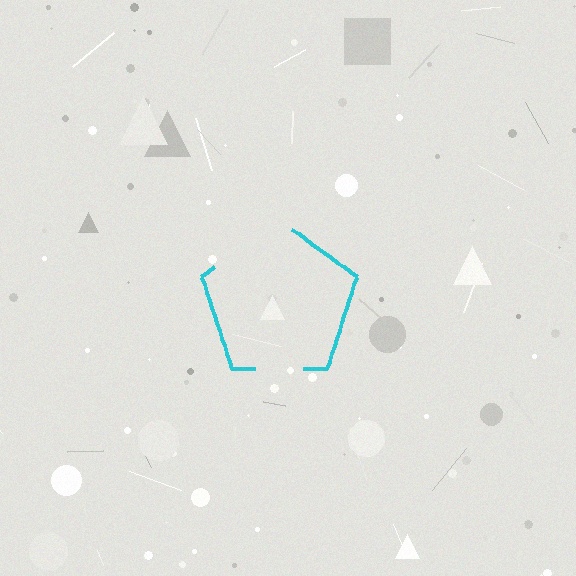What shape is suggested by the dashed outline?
The dashed outline suggests a pentagon.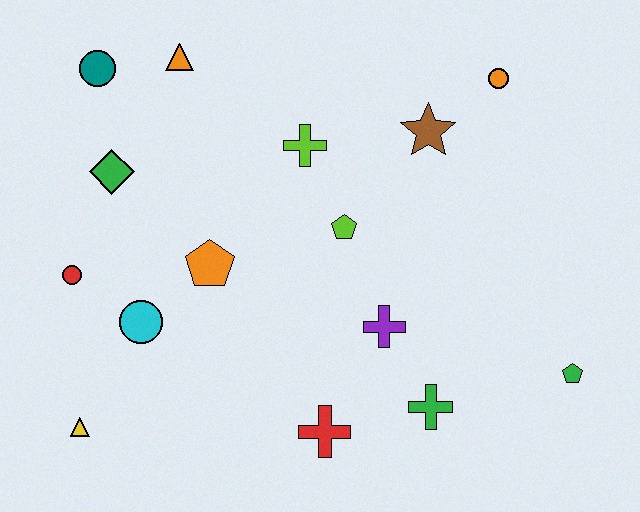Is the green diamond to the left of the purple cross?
Yes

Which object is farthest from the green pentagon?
The teal circle is farthest from the green pentagon.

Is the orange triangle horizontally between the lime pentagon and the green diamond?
Yes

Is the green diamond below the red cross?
No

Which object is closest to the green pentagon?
The green cross is closest to the green pentagon.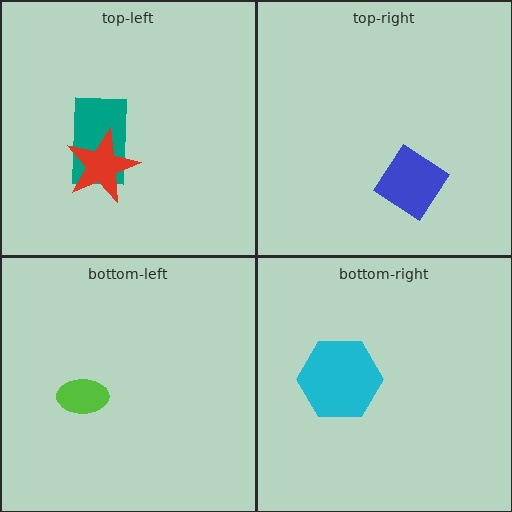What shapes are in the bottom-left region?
The lime ellipse.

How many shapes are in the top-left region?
2.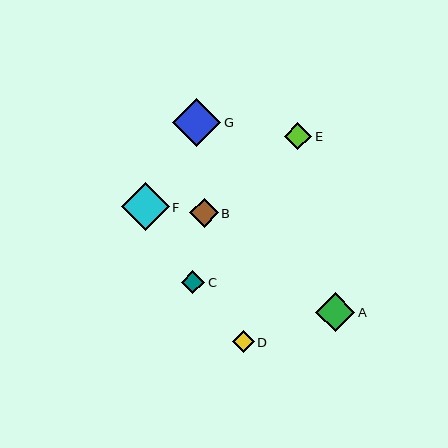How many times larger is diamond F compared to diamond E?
Diamond F is approximately 1.8 times the size of diamond E.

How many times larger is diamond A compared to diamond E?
Diamond A is approximately 1.4 times the size of diamond E.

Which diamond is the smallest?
Diamond D is the smallest with a size of approximately 22 pixels.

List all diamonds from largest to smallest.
From largest to smallest: F, G, A, B, E, C, D.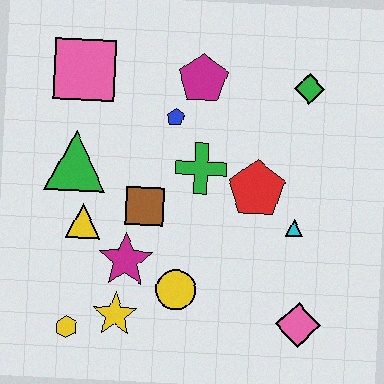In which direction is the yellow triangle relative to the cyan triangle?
The yellow triangle is to the left of the cyan triangle.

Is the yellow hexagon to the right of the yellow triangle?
No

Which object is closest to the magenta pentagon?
The blue pentagon is closest to the magenta pentagon.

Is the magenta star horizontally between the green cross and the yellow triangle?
Yes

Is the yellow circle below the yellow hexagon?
No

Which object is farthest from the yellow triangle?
The green diamond is farthest from the yellow triangle.